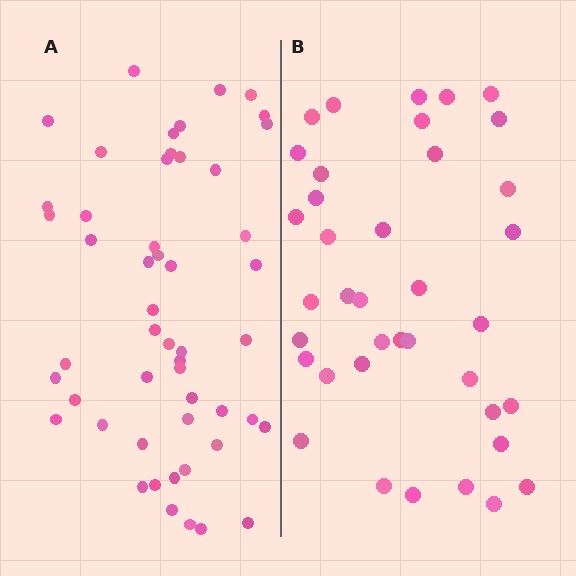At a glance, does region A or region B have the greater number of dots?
Region A (the left region) has more dots.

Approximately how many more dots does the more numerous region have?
Region A has approximately 15 more dots than region B.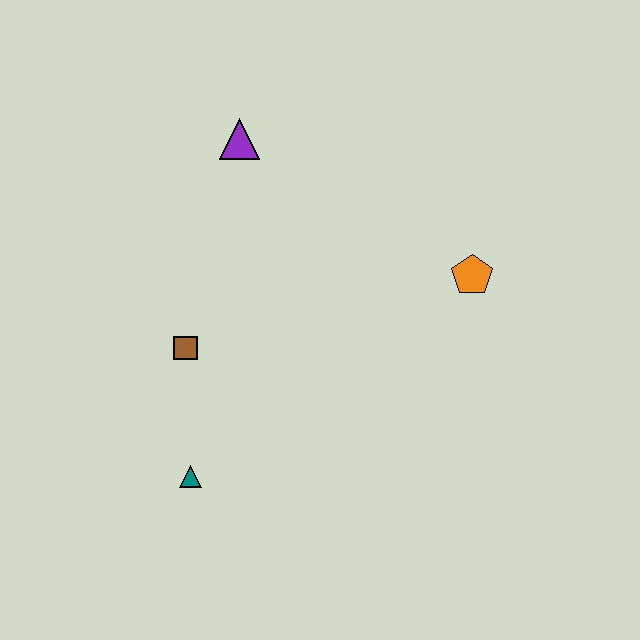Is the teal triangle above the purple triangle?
No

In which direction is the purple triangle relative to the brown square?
The purple triangle is above the brown square.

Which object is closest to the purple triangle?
The brown square is closest to the purple triangle.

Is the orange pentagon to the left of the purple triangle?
No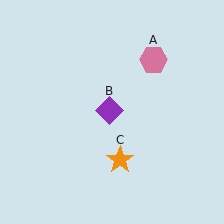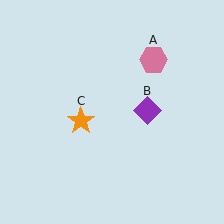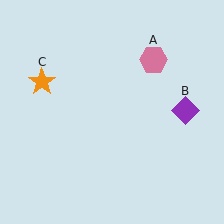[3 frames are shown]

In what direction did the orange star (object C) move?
The orange star (object C) moved up and to the left.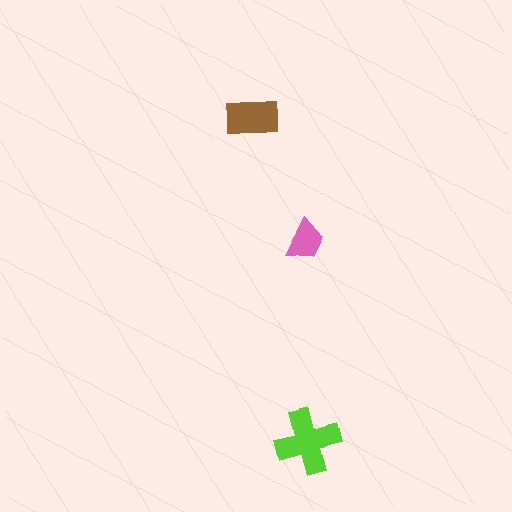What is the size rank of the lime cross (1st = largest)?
1st.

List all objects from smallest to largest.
The pink trapezoid, the brown rectangle, the lime cross.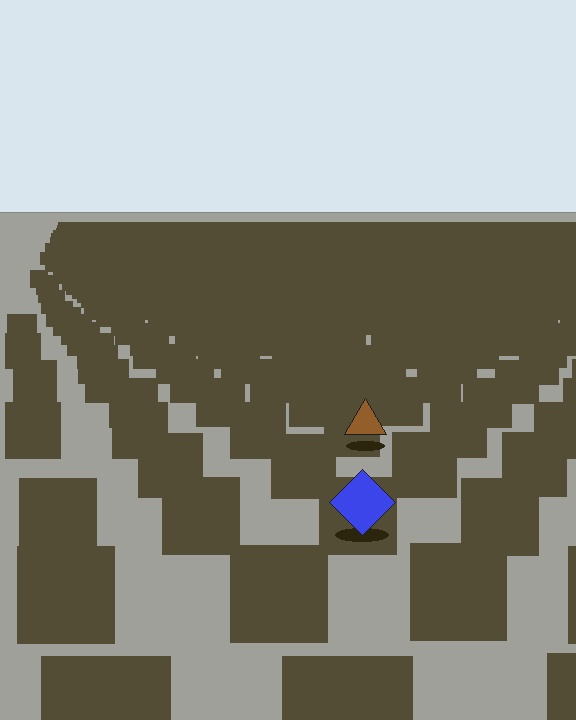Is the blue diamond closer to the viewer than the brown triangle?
Yes. The blue diamond is closer — you can tell from the texture gradient: the ground texture is coarser near it.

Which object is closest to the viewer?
The blue diamond is closest. The texture marks near it are larger and more spread out.